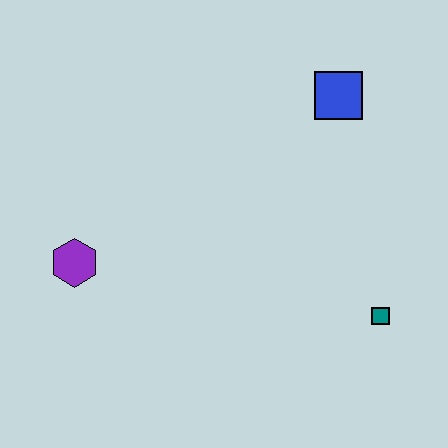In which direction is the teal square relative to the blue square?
The teal square is below the blue square.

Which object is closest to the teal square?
The blue square is closest to the teal square.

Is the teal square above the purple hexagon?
No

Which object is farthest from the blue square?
The purple hexagon is farthest from the blue square.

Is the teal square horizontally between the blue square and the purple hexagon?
No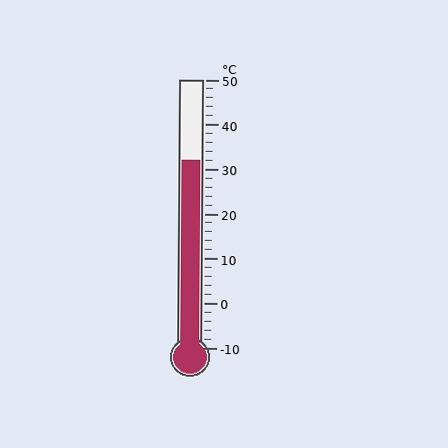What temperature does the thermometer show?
The thermometer shows approximately 32°C.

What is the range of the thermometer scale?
The thermometer scale ranges from -10°C to 50°C.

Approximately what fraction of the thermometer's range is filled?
The thermometer is filled to approximately 70% of its range.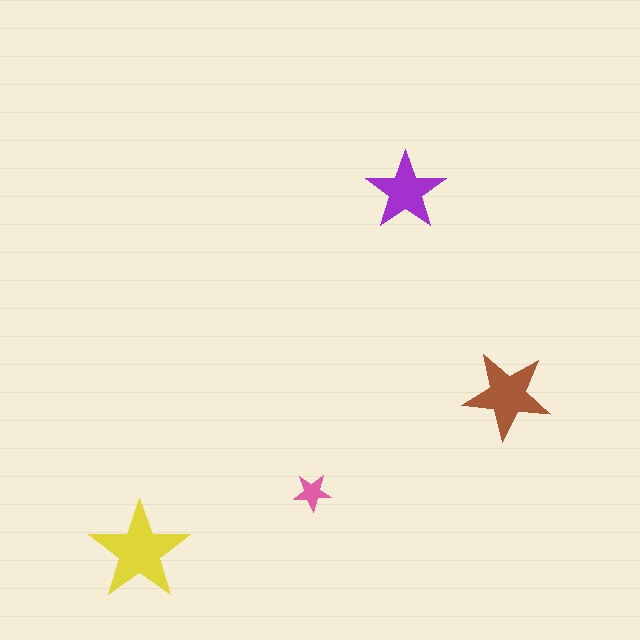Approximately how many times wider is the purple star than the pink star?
About 2 times wider.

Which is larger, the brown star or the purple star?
The brown one.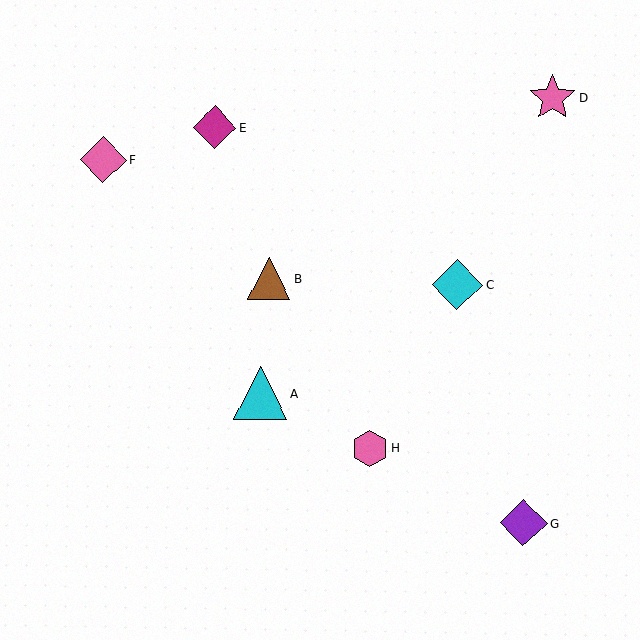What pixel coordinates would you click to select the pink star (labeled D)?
Click at (553, 98) to select the pink star D.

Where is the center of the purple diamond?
The center of the purple diamond is at (524, 523).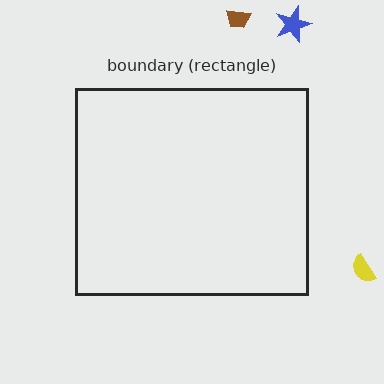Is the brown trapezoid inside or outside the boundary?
Outside.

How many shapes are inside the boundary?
0 inside, 3 outside.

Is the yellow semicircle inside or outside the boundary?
Outside.